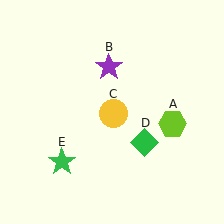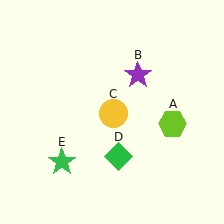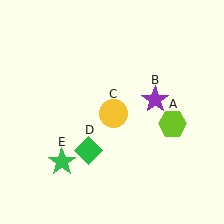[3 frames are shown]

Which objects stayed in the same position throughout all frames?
Lime hexagon (object A) and yellow circle (object C) and green star (object E) remained stationary.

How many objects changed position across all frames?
2 objects changed position: purple star (object B), green diamond (object D).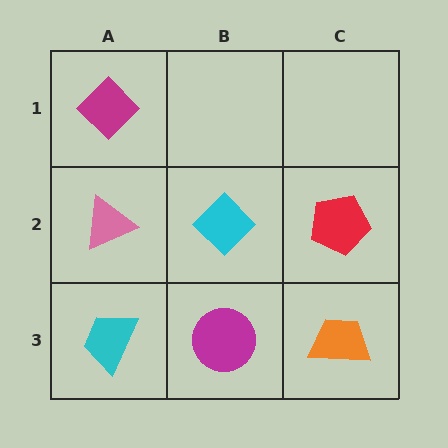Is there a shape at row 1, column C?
No, that cell is empty.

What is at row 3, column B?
A magenta circle.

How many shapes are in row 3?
3 shapes.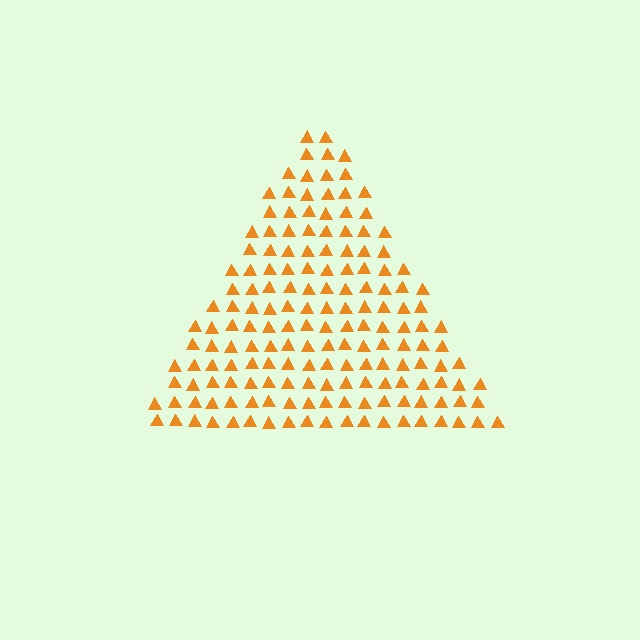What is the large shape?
The large shape is a triangle.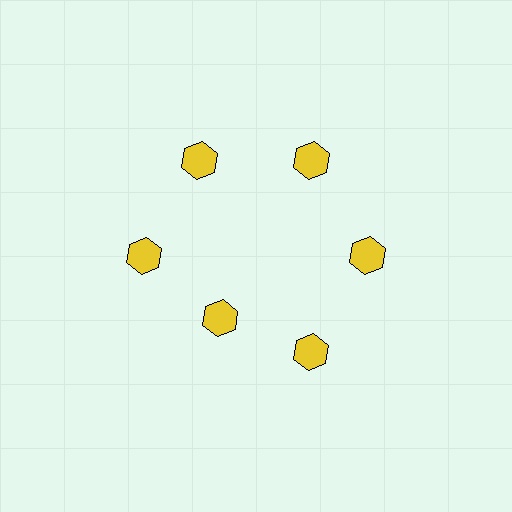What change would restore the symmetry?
The symmetry would be restored by moving it outward, back onto the ring so that all 6 hexagons sit at equal angles and equal distance from the center.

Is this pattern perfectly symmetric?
No. The 6 yellow hexagons are arranged in a ring, but one element near the 7 o'clock position is pulled inward toward the center, breaking the 6-fold rotational symmetry.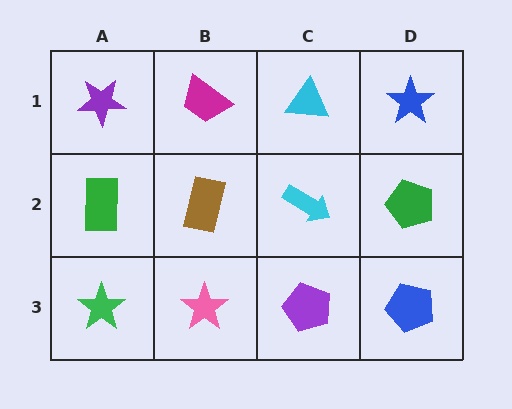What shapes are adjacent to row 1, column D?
A green pentagon (row 2, column D), a cyan triangle (row 1, column C).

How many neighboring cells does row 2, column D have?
3.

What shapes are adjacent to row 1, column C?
A cyan arrow (row 2, column C), a magenta trapezoid (row 1, column B), a blue star (row 1, column D).